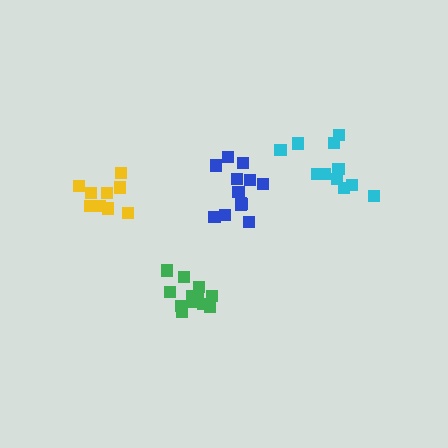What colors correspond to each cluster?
The clusters are colored: cyan, yellow, green, blue.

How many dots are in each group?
Group 1: 11 dots, Group 2: 9 dots, Group 3: 13 dots, Group 4: 13 dots (46 total).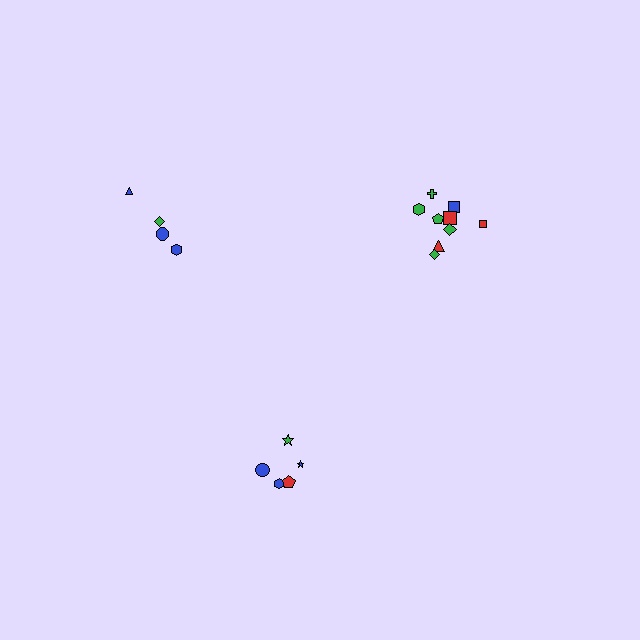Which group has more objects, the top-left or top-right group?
The top-right group.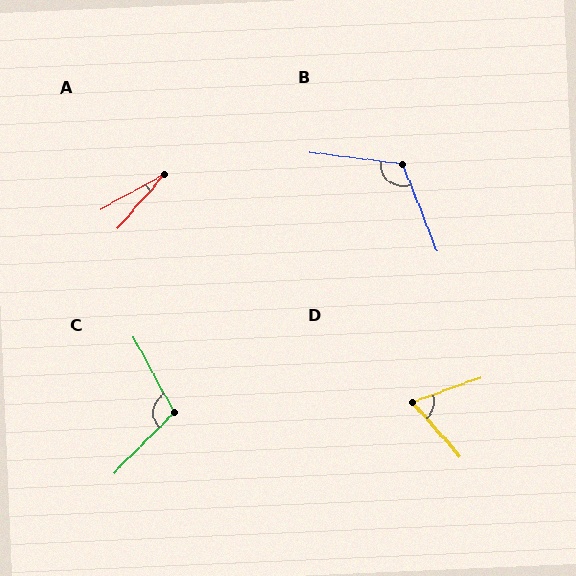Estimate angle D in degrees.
Approximately 69 degrees.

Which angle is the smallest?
A, at approximately 20 degrees.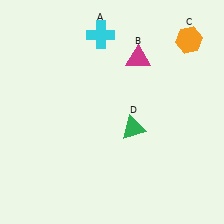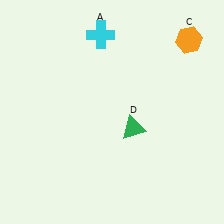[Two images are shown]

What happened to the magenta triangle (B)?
The magenta triangle (B) was removed in Image 2. It was in the top-right area of Image 1.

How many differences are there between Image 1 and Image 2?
There is 1 difference between the two images.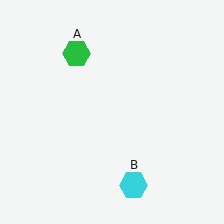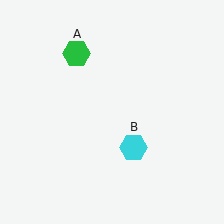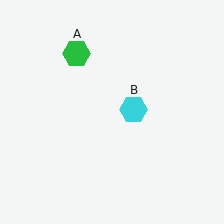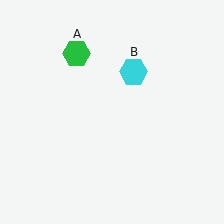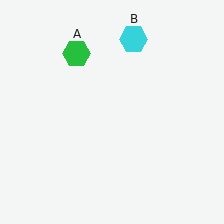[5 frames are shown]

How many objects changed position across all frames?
1 object changed position: cyan hexagon (object B).